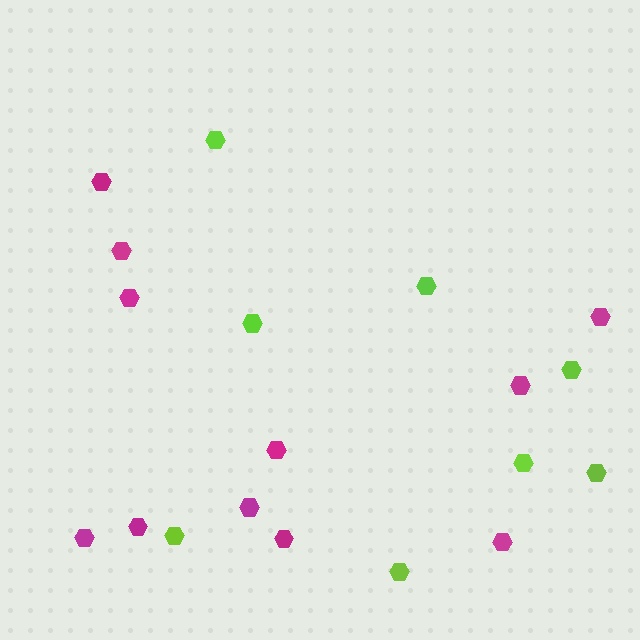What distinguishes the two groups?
There are 2 groups: one group of lime hexagons (8) and one group of magenta hexagons (11).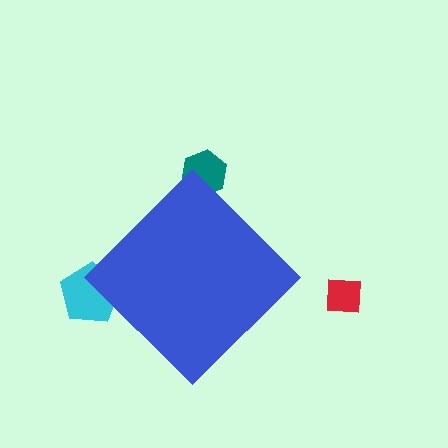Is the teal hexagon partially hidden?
Yes, the teal hexagon is partially hidden behind the blue diamond.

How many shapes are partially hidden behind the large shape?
2 shapes are partially hidden.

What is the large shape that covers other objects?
A blue diamond.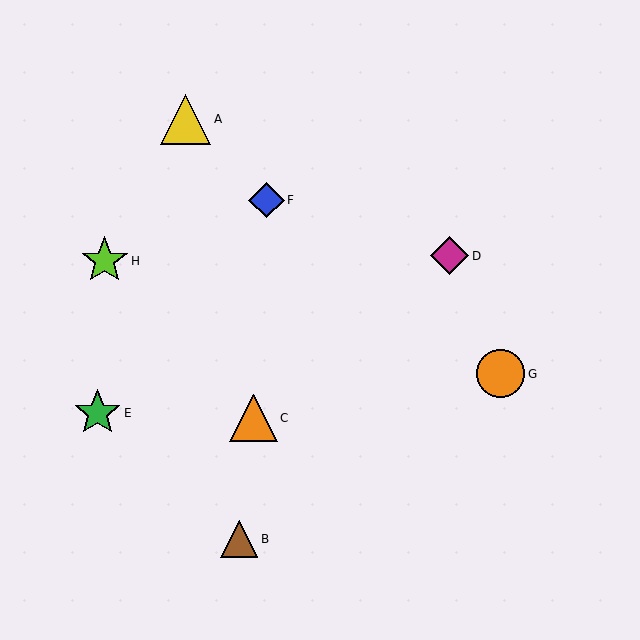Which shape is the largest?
The yellow triangle (labeled A) is the largest.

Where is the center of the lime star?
The center of the lime star is at (105, 261).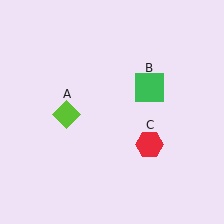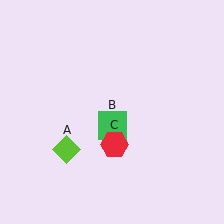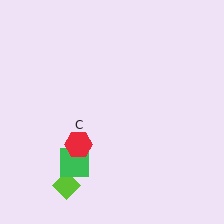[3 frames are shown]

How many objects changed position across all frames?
3 objects changed position: lime diamond (object A), green square (object B), red hexagon (object C).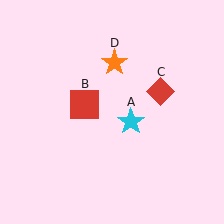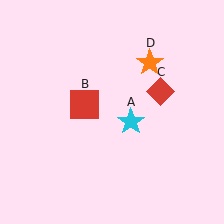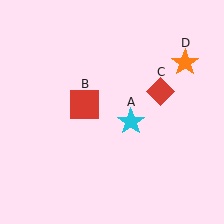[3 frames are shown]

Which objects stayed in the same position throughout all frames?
Cyan star (object A) and red square (object B) and red diamond (object C) remained stationary.